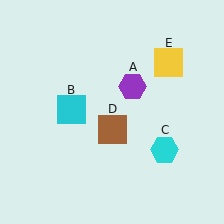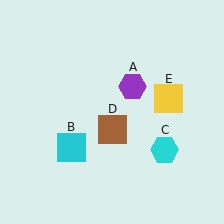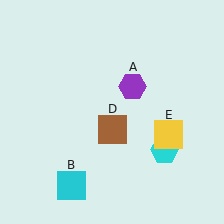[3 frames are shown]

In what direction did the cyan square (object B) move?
The cyan square (object B) moved down.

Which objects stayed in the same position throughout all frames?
Purple hexagon (object A) and cyan hexagon (object C) and brown square (object D) remained stationary.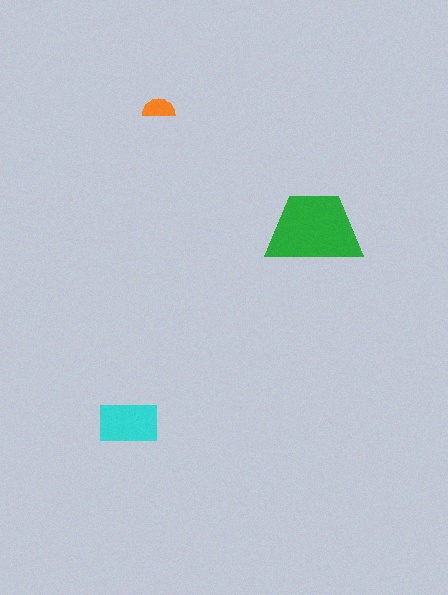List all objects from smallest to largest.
The orange semicircle, the cyan rectangle, the green trapezoid.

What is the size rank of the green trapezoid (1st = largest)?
1st.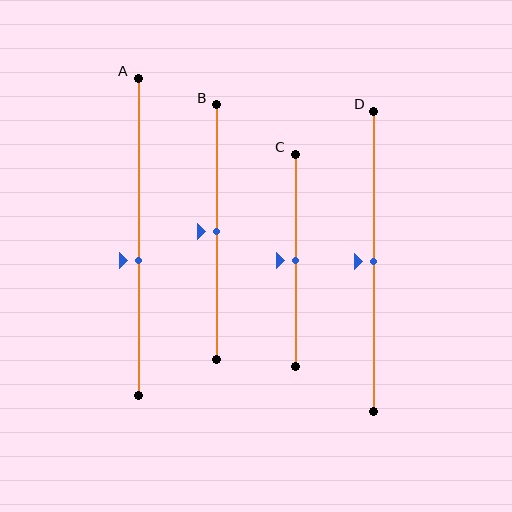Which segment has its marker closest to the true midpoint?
Segment B has its marker closest to the true midpoint.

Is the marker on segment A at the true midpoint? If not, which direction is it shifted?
No, the marker on segment A is shifted downward by about 8% of the segment length.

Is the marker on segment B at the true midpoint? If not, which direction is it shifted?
Yes, the marker on segment B is at the true midpoint.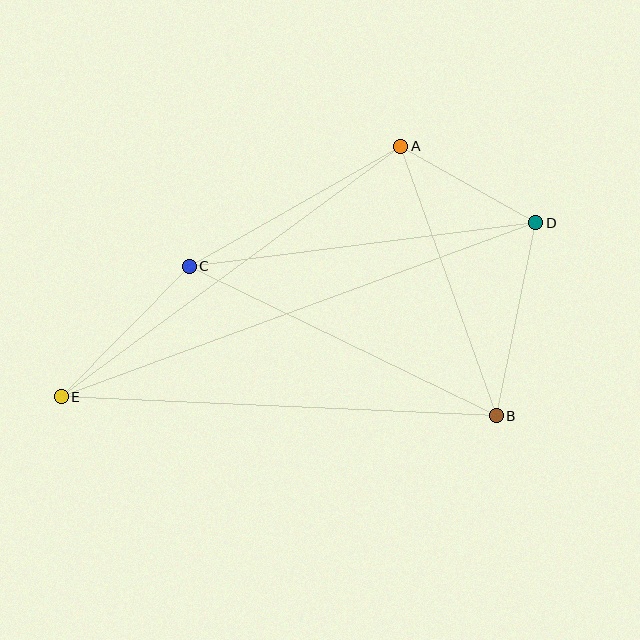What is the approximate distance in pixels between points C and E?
The distance between C and E is approximately 183 pixels.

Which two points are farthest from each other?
Points D and E are farthest from each other.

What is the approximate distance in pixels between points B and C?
The distance between B and C is approximately 341 pixels.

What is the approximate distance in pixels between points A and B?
The distance between A and B is approximately 286 pixels.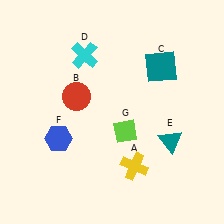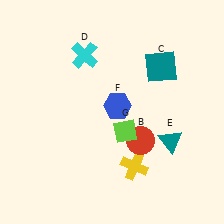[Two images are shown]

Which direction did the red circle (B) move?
The red circle (B) moved right.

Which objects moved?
The objects that moved are: the red circle (B), the blue hexagon (F).